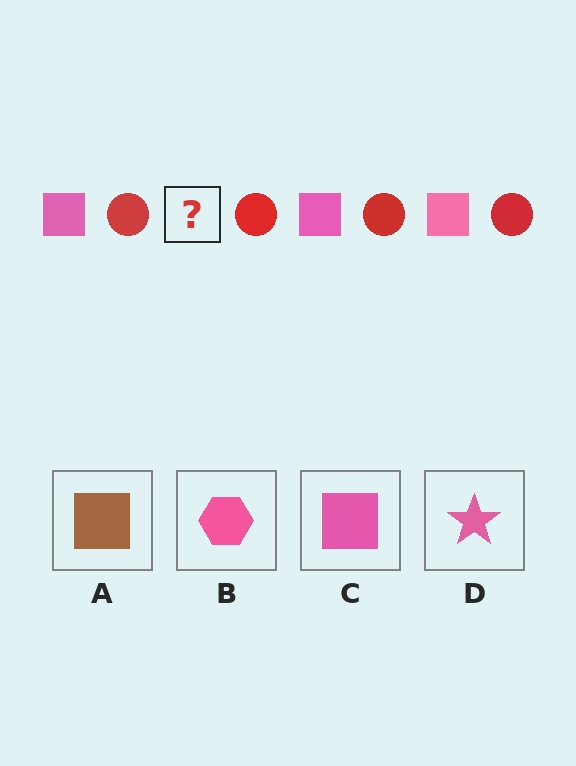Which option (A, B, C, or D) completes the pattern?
C.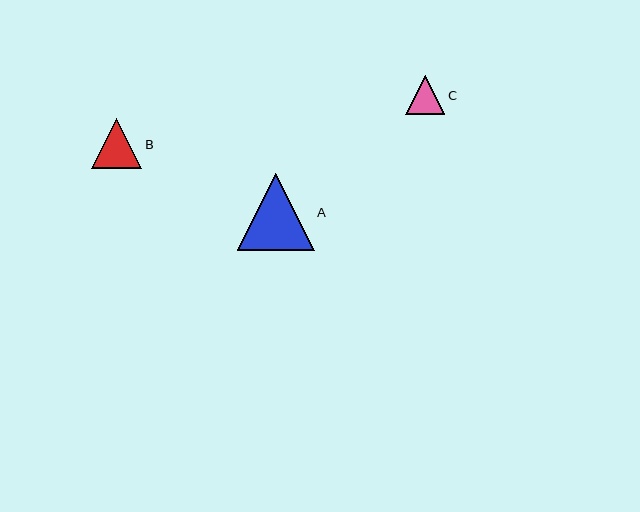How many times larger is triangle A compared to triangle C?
Triangle A is approximately 2.0 times the size of triangle C.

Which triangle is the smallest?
Triangle C is the smallest with a size of approximately 39 pixels.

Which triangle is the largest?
Triangle A is the largest with a size of approximately 77 pixels.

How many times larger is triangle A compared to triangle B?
Triangle A is approximately 1.5 times the size of triangle B.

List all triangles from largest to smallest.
From largest to smallest: A, B, C.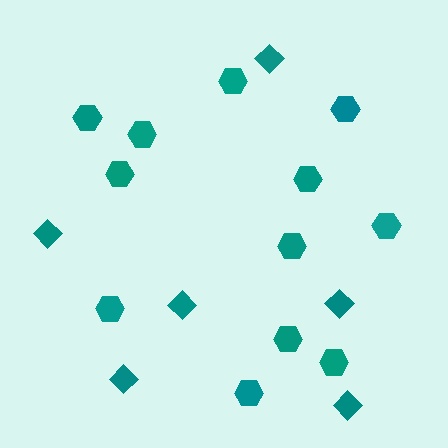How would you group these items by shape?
There are 2 groups: one group of hexagons (12) and one group of diamonds (6).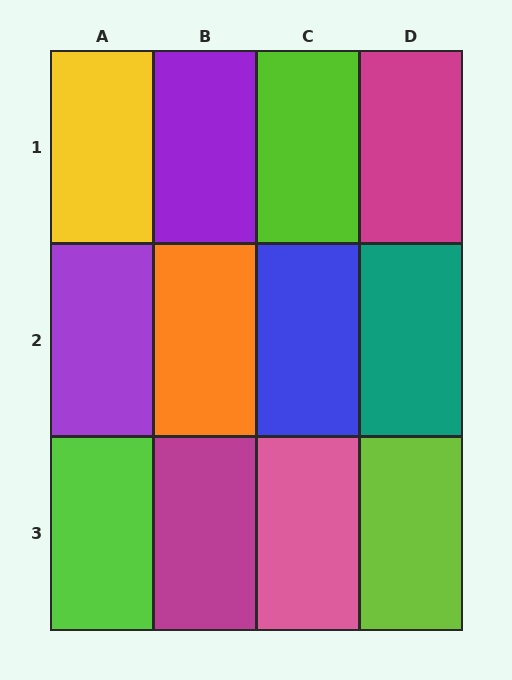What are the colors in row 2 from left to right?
Purple, orange, blue, teal.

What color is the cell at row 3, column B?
Magenta.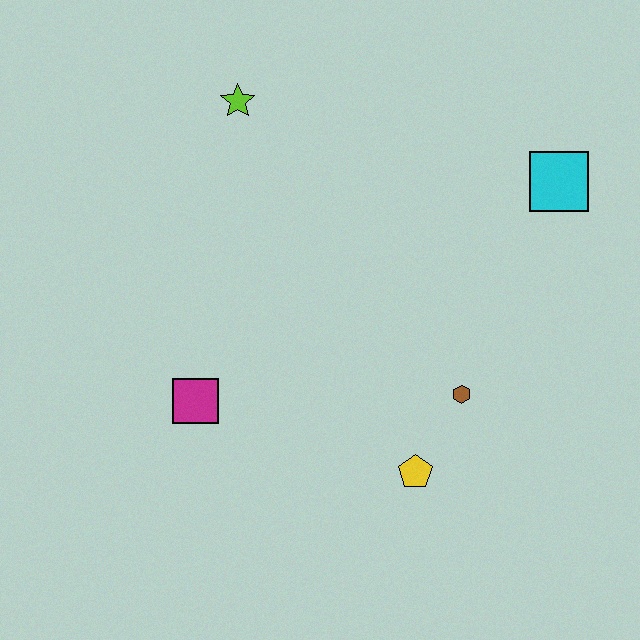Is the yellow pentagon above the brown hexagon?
No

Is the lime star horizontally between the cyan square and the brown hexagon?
No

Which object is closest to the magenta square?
The yellow pentagon is closest to the magenta square.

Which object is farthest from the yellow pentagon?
The lime star is farthest from the yellow pentagon.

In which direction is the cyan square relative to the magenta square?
The cyan square is to the right of the magenta square.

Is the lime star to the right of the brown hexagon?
No